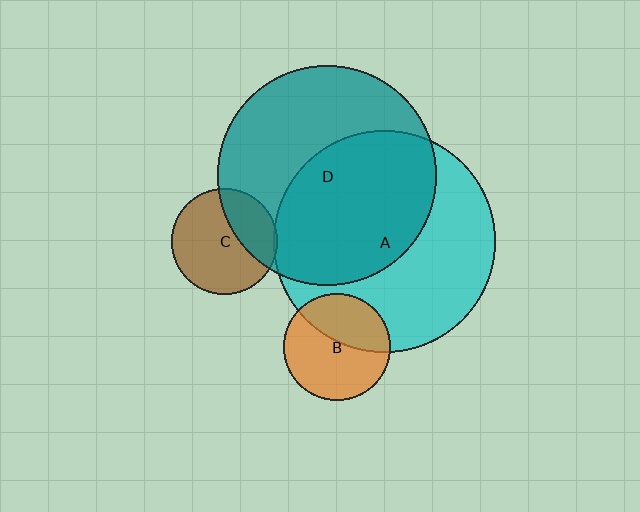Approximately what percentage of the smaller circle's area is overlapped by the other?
Approximately 30%.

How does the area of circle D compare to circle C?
Approximately 4.3 times.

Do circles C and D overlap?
Yes.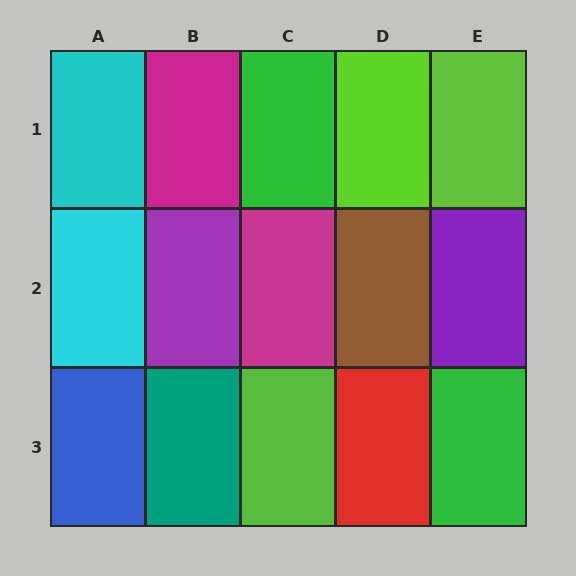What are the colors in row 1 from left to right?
Cyan, magenta, green, lime, lime.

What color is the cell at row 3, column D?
Red.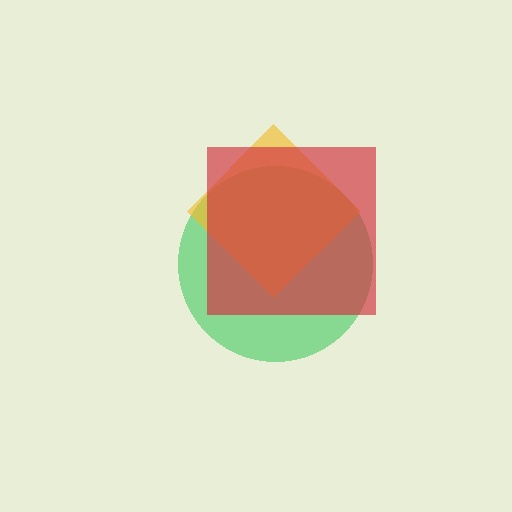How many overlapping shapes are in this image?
There are 3 overlapping shapes in the image.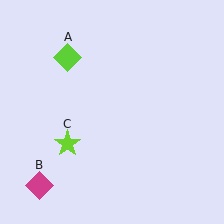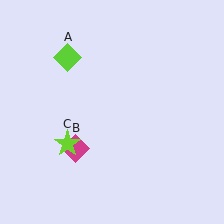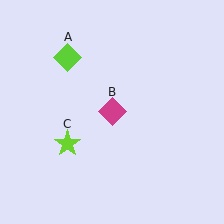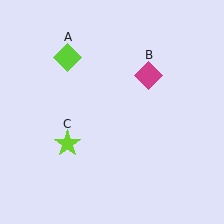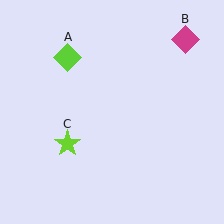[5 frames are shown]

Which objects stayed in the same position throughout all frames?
Lime diamond (object A) and lime star (object C) remained stationary.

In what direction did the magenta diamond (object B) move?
The magenta diamond (object B) moved up and to the right.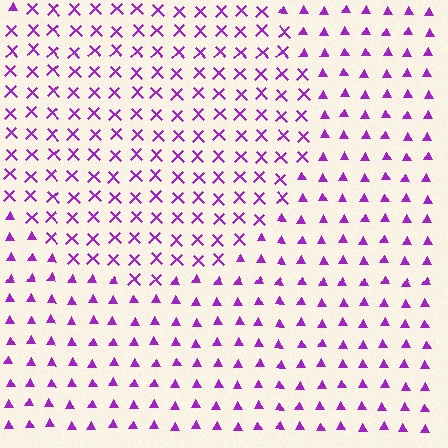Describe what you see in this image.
The image is filled with small purple elements arranged in a uniform grid. A circle-shaped region contains X marks, while the surrounding area contains triangles. The boundary is defined purely by the change in element shape.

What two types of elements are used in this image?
The image uses X marks inside the circle region and triangles outside it.